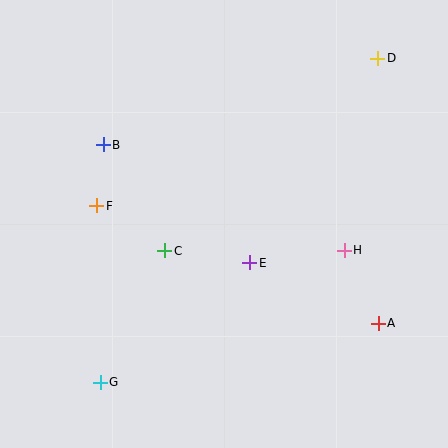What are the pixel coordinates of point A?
Point A is at (378, 323).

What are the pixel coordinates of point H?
Point H is at (344, 250).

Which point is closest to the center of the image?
Point E at (250, 263) is closest to the center.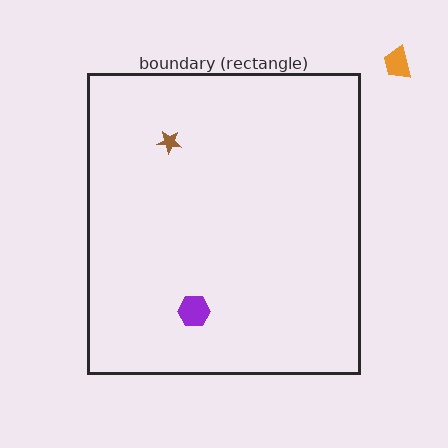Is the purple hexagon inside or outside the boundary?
Inside.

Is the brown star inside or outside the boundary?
Inside.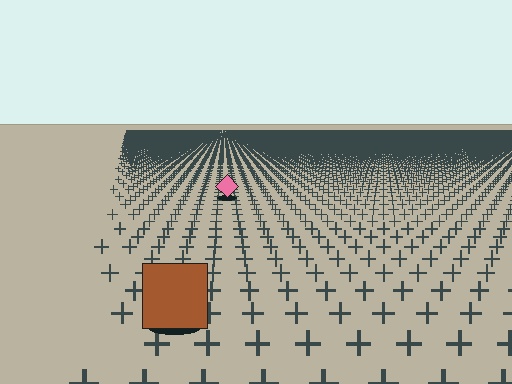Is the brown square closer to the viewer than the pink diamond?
Yes. The brown square is closer — you can tell from the texture gradient: the ground texture is coarser near it.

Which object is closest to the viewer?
The brown square is closest. The texture marks near it are larger and more spread out.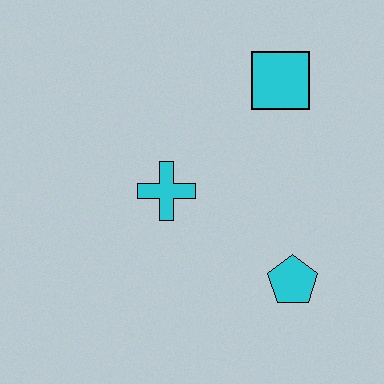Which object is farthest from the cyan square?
The cyan pentagon is farthest from the cyan square.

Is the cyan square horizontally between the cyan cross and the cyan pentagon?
Yes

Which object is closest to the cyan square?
The cyan cross is closest to the cyan square.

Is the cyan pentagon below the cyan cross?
Yes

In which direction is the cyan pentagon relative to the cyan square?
The cyan pentagon is below the cyan square.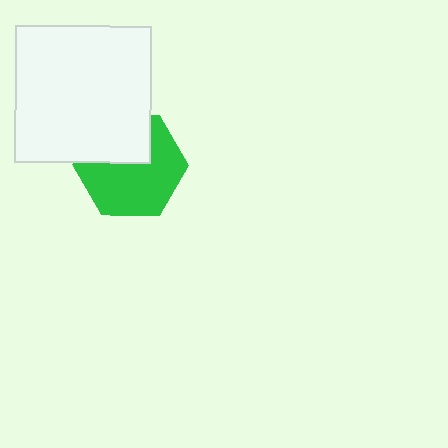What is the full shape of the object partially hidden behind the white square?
The partially hidden object is a green hexagon.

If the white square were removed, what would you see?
You would see the complete green hexagon.